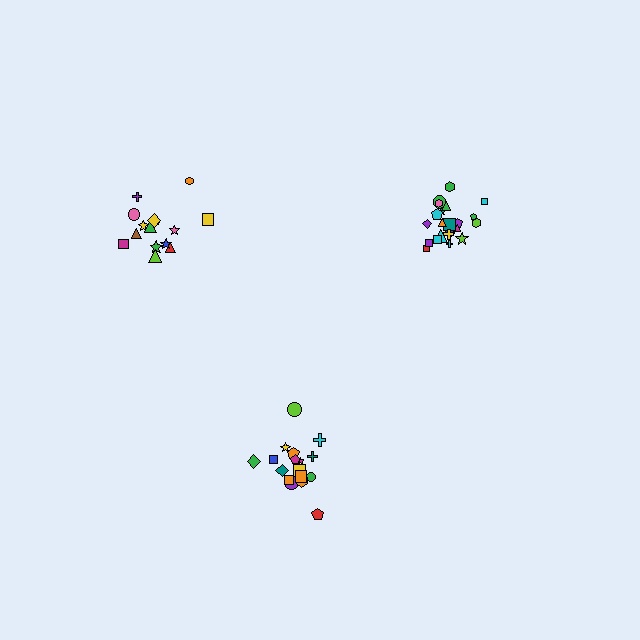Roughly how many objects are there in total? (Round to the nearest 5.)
Roughly 55 objects in total.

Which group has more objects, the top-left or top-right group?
The top-right group.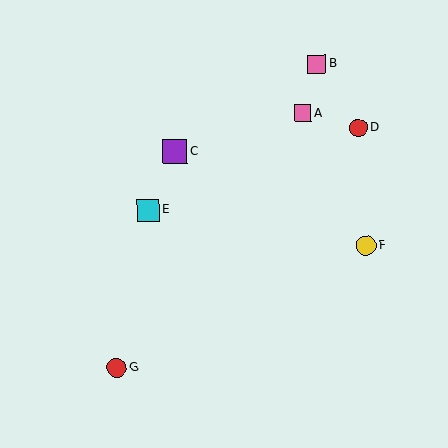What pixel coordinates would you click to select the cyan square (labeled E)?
Click at (148, 210) to select the cyan square E.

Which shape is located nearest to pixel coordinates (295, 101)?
The pink square (labeled A) at (303, 113) is nearest to that location.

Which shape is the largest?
The purple square (labeled C) is the largest.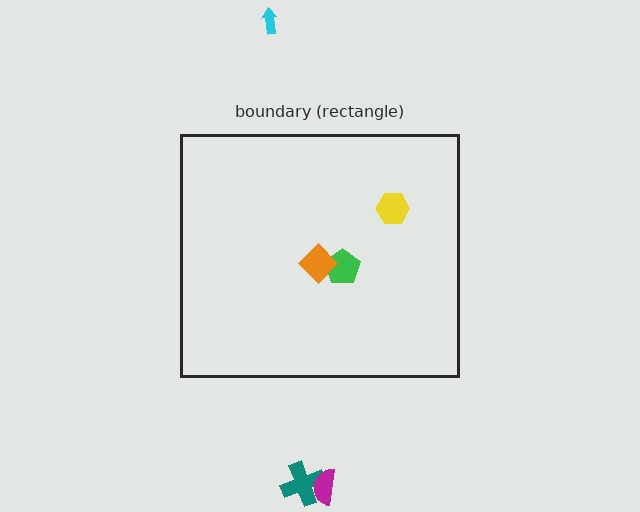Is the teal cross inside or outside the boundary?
Outside.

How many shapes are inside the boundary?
3 inside, 3 outside.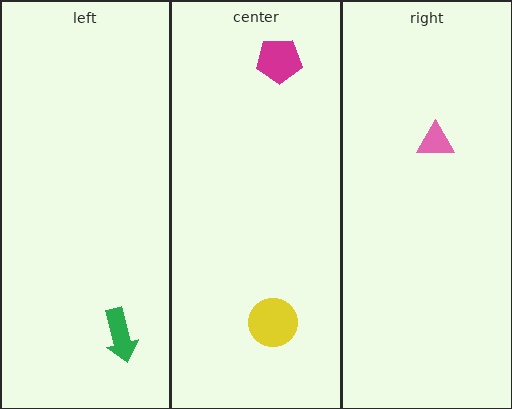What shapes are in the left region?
The green arrow.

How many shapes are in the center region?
2.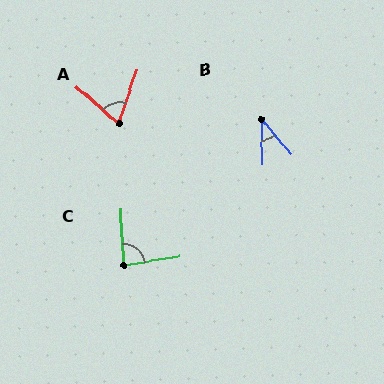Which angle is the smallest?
B, at approximately 39 degrees.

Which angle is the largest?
C, at approximately 84 degrees.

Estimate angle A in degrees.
Approximately 67 degrees.